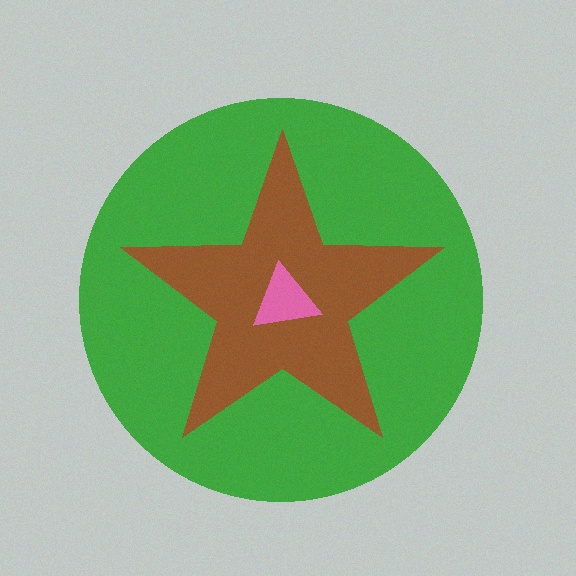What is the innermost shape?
The pink triangle.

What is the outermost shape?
The green circle.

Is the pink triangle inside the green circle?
Yes.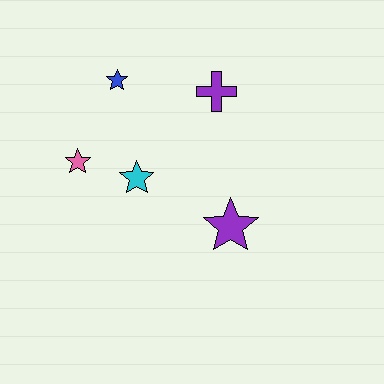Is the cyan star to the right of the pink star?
Yes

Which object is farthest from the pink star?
The purple star is farthest from the pink star.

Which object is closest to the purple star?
The cyan star is closest to the purple star.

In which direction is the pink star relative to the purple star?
The pink star is to the left of the purple star.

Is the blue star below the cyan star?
No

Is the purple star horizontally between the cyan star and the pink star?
No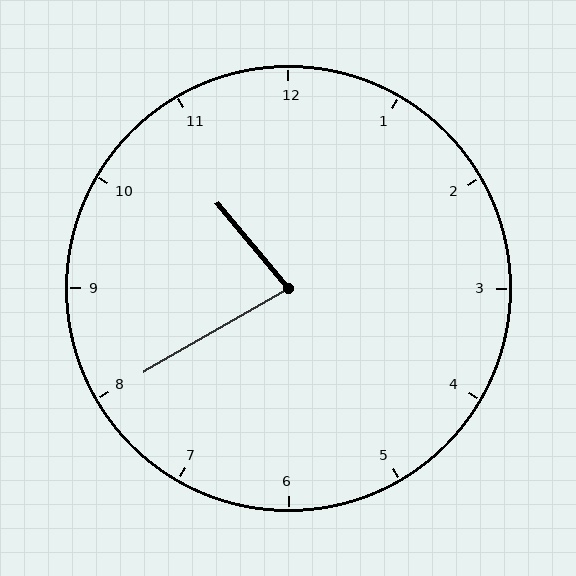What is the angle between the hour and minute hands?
Approximately 80 degrees.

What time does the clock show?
10:40.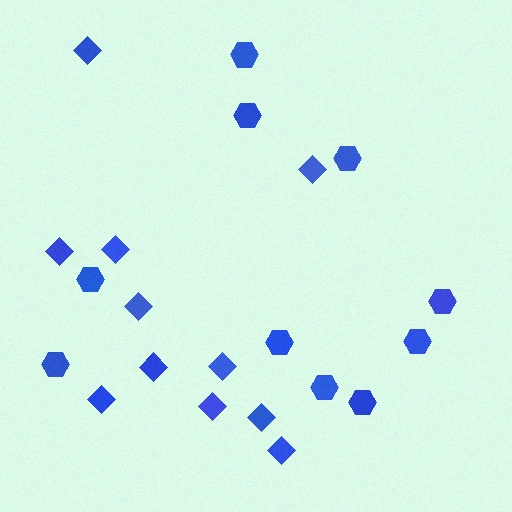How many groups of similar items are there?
There are 2 groups: one group of hexagons (10) and one group of diamonds (11).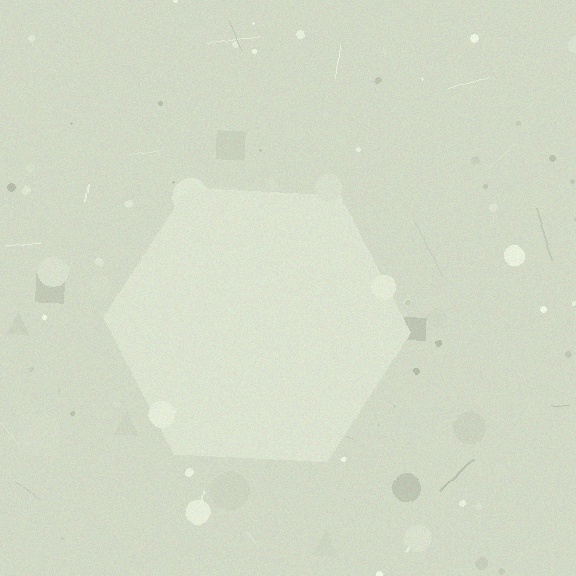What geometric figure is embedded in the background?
A hexagon is embedded in the background.